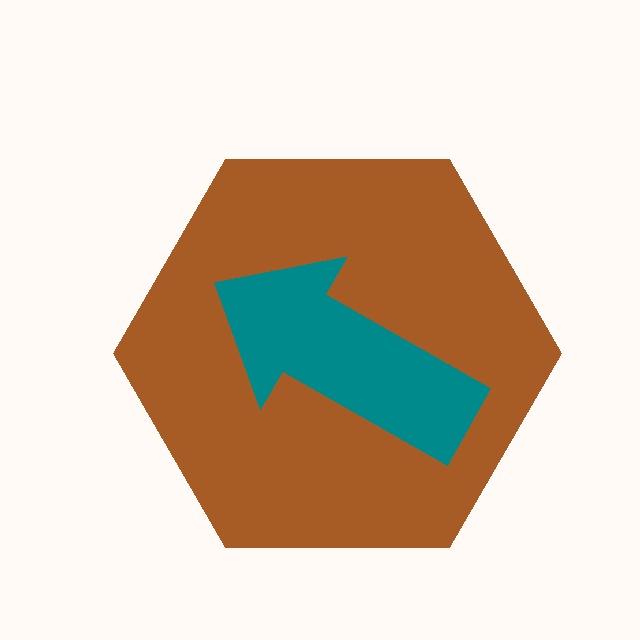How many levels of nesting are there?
2.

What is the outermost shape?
The brown hexagon.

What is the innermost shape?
The teal arrow.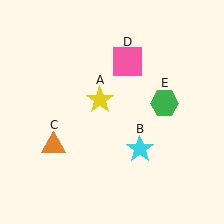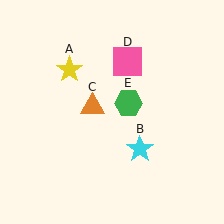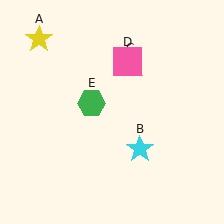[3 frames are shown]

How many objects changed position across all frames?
3 objects changed position: yellow star (object A), orange triangle (object C), green hexagon (object E).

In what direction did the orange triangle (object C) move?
The orange triangle (object C) moved up and to the right.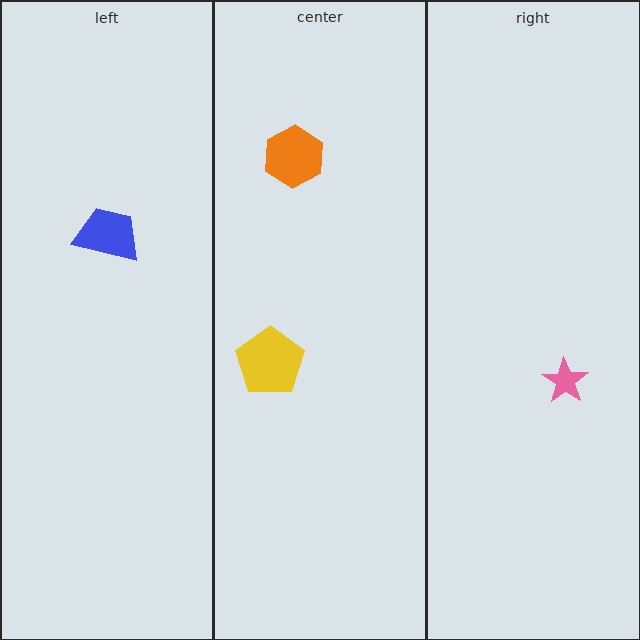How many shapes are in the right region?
1.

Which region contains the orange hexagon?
The center region.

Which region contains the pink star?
The right region.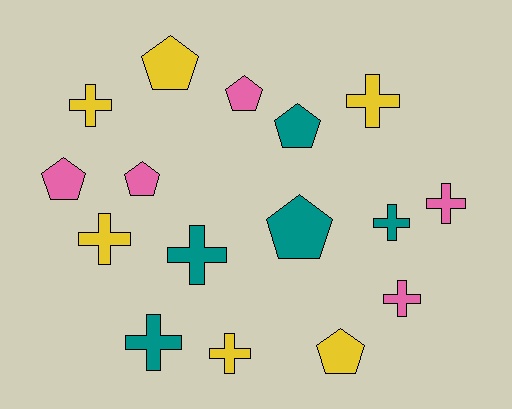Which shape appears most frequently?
Cross, with 9 objects.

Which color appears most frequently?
Yellow, with 6 objects.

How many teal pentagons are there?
There are 2 teal pentagons.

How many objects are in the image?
There are 16 objects.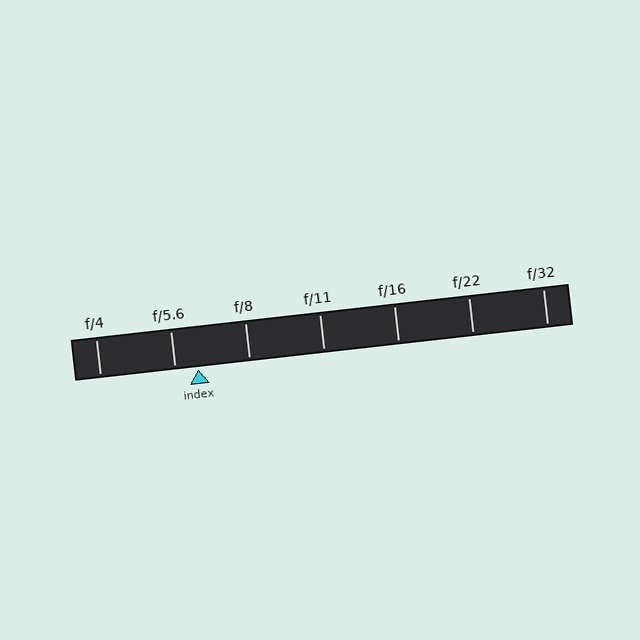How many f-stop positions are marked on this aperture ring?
There are 7 f-stop positions marked.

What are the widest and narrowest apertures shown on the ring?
The widest aperture shown is f/4 and the narrowest is f/32.